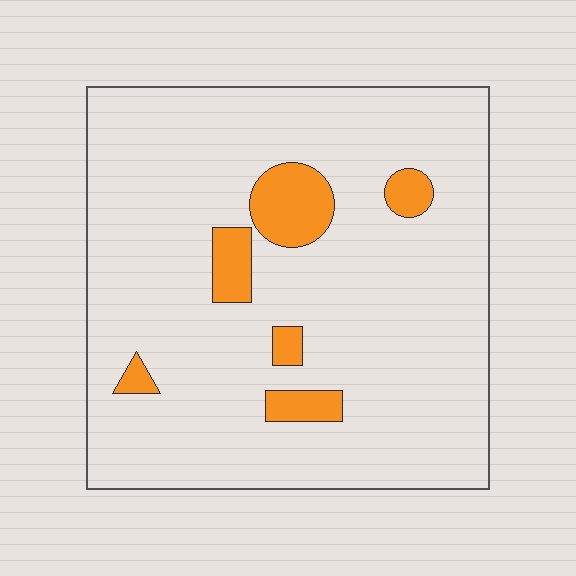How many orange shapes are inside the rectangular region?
6.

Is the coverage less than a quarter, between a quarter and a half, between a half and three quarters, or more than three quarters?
Less than a quarter.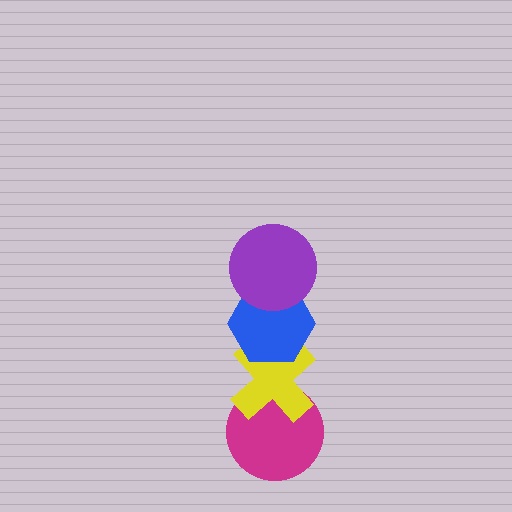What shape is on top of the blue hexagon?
The purple circle is on top of the blue hexagon.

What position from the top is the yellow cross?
The yellow cross is 3rd from the top.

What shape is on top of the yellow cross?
The blue hexagon is on top of the yellow cross.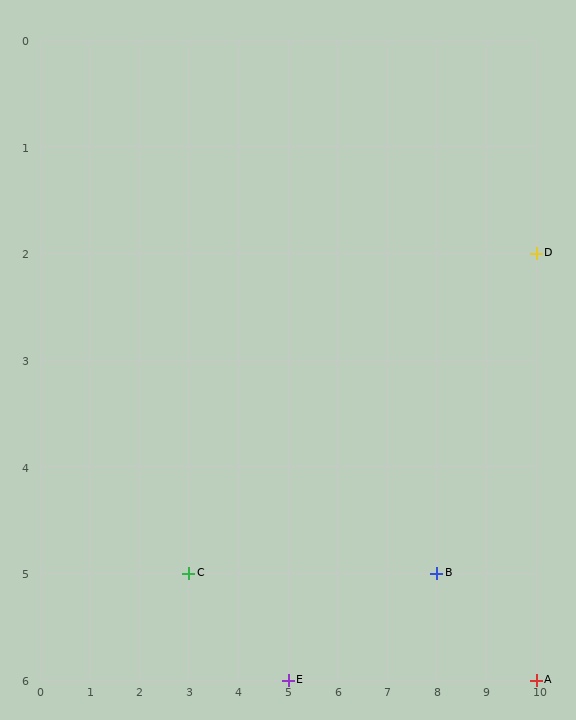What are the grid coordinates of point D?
Point D is at grid coordinates (10, 2).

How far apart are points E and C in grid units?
Points E and C are 2 columns and 1 row apart (about 2.2 grid units diagonally).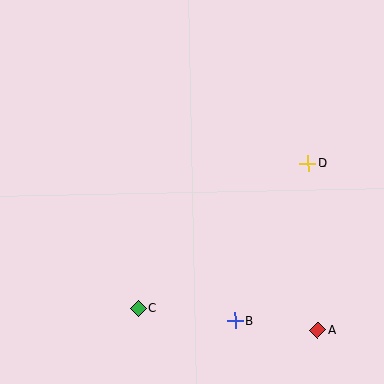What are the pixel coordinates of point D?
Point D is at (308, 163).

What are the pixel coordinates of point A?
Point A is at (317, 330).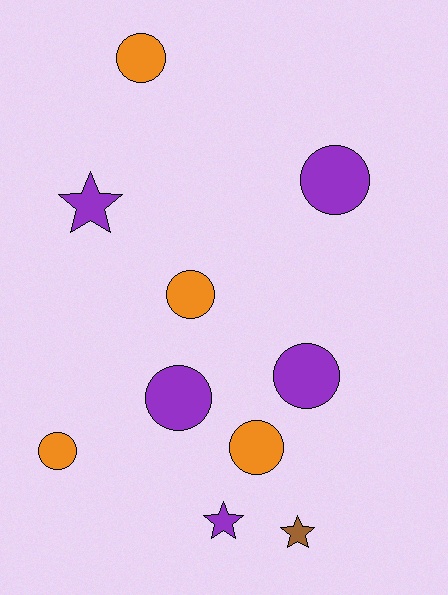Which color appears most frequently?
Purple, with 5 objects.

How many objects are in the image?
There are 10 objects.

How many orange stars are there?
There are no orange stars.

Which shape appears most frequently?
Circle, with 7 objects.